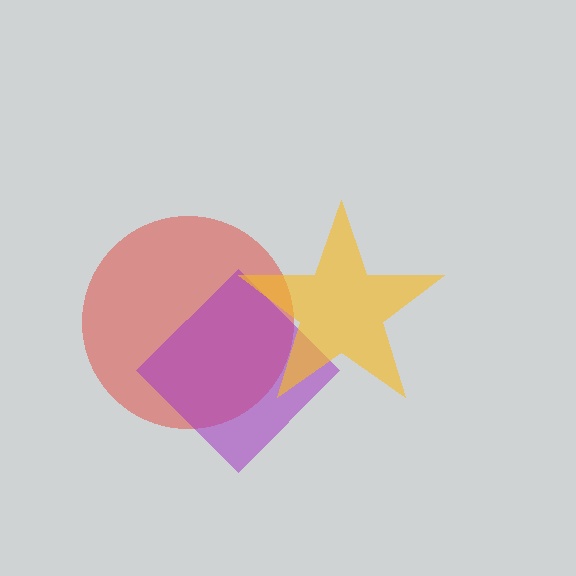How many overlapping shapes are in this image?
There are 3 overlapping shapes in the image.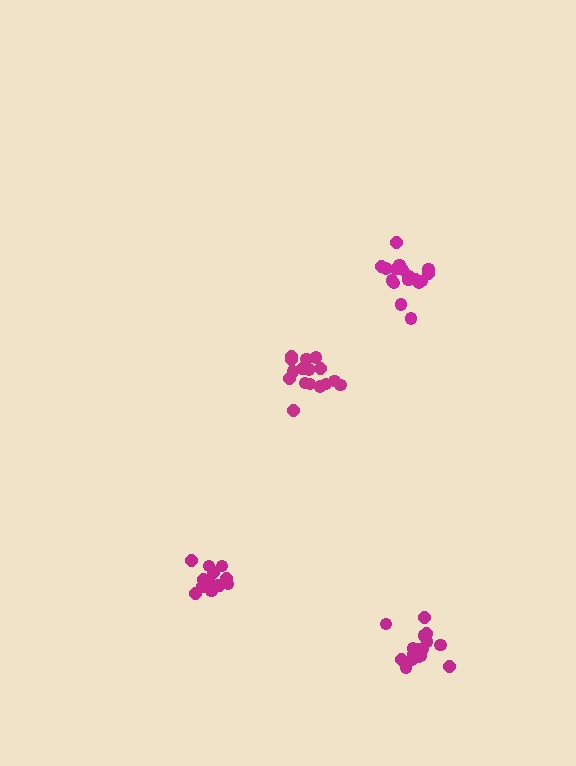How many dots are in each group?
Group 1: 18 dots, Group 2: 16 dots, Group 3: 16 dots, Group 4: 17 dots (67 total).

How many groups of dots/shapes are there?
There are 4 groups.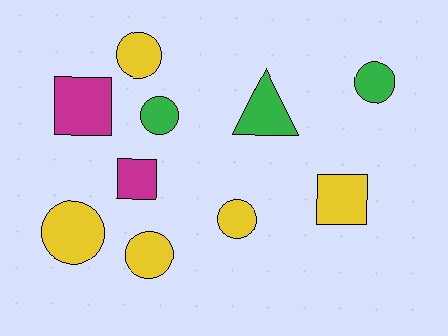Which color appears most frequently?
Yellow, with 5 objects.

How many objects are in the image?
There are 10 objects.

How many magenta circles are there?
There are no magenta circles.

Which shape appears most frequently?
Circle, with 6 objects.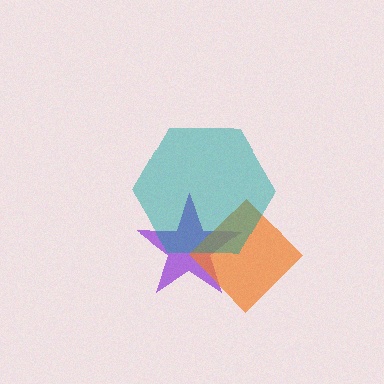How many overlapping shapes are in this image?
There are 3 overlapping shapes in the image.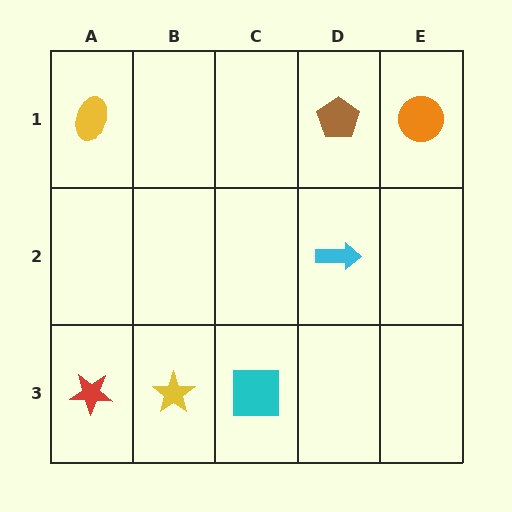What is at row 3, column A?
A red star.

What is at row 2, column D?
A cyan arrow.